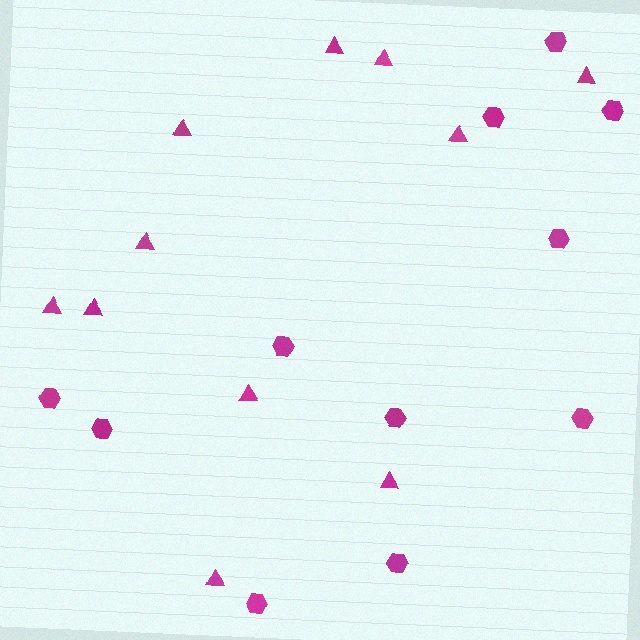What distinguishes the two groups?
There are 2 groups: one group of hexagons (11) and one group of triangles (11).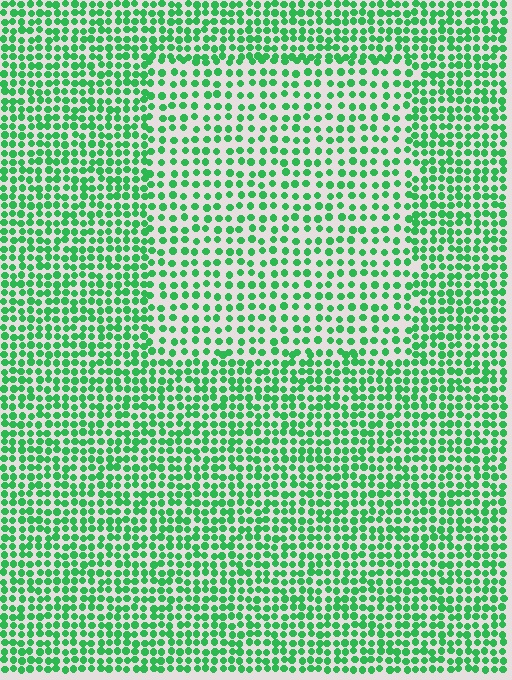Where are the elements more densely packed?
The elements are more densely packed outside the rectangle boundary.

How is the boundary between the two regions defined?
The boundary is defined by a change in element density (approximately 1.6x ratio). All elements are the same color, size, and shape.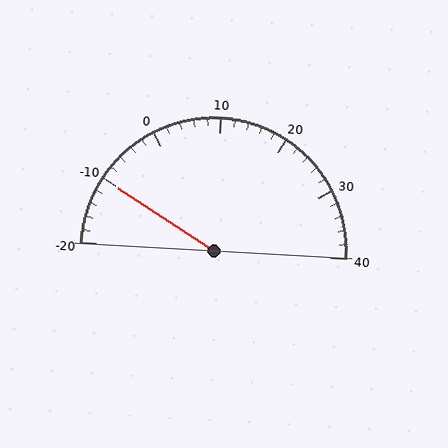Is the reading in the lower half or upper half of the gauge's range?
The reading is in the lower half of the range (-20 to 40).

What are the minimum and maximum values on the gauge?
The gauge ranges from -20 to 40.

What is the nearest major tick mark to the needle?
The nearest major tick mark is -10.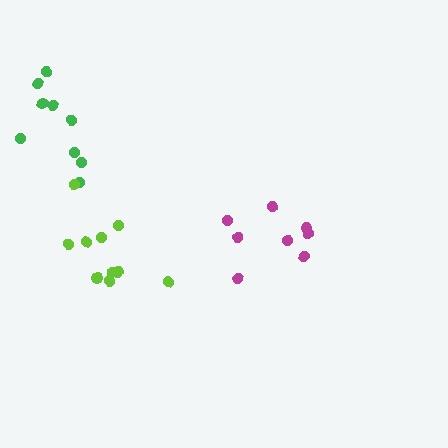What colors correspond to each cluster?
The clusters are colored: magenta, green, lime.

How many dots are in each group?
Group 1: 8 dots, Group 2: 9 dots, Group 3: 10 dots (27 total).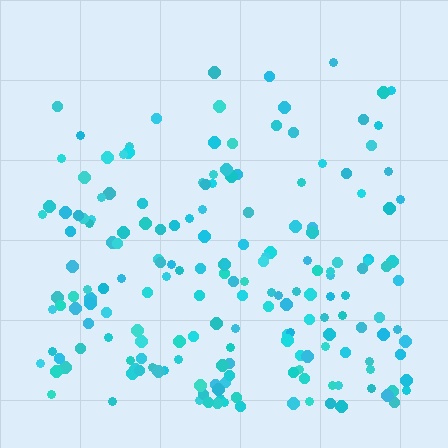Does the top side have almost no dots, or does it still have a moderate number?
Still a moderate number, just noticeably fewer than the bottom.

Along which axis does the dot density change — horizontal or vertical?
Vertical.